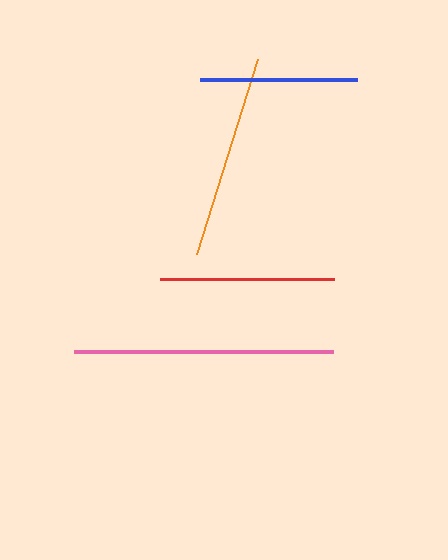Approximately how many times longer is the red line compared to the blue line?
The red line is approximately 1.1 times the length of the blue line.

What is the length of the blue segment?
The blue segment is approximately 157 pixels long.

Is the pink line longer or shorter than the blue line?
The pink line is longer than the blue line.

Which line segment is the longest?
The pink line is the longest at approximately 259 pixels.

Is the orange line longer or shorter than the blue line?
The orange line is longer than the blue line.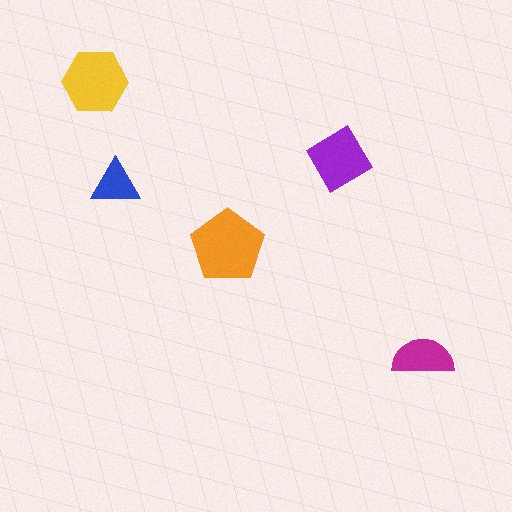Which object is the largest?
The orange pentagon.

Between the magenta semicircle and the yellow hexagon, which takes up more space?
The yellow hexagon.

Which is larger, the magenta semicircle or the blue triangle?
The magenta semicircle.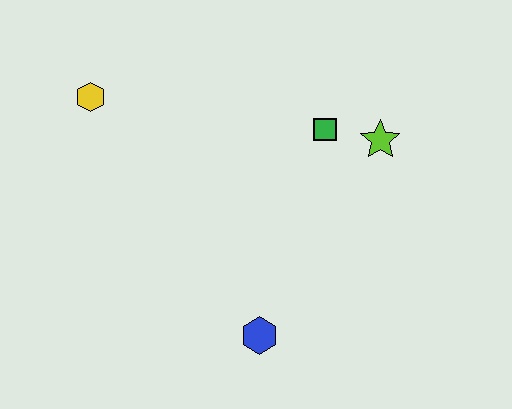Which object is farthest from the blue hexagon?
The yellow hexagon is farthest from the blue hexagon.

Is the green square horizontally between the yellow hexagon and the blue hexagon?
No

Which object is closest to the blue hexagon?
The green square is closest to the blue hexagon.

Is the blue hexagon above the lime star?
No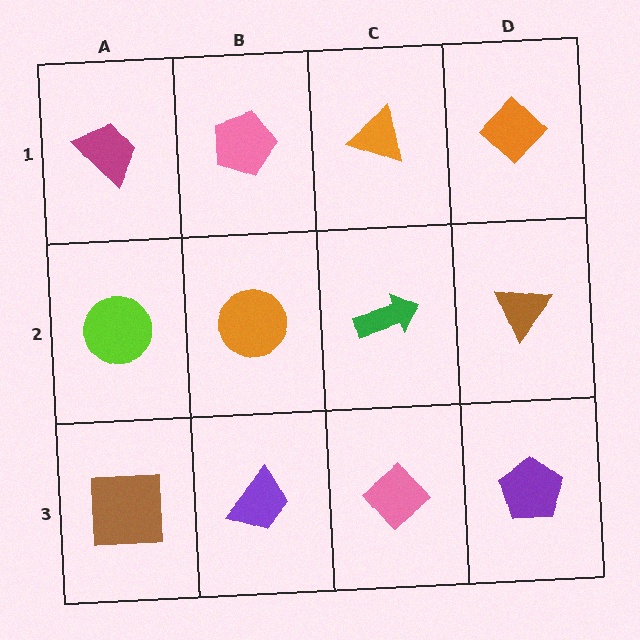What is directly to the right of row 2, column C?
A brown triangle.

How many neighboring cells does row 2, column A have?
3.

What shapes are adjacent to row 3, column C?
A green arrow (row 2, column C), a purple trapezoid (row 3, column B), a purple pentagon (row 3, column D).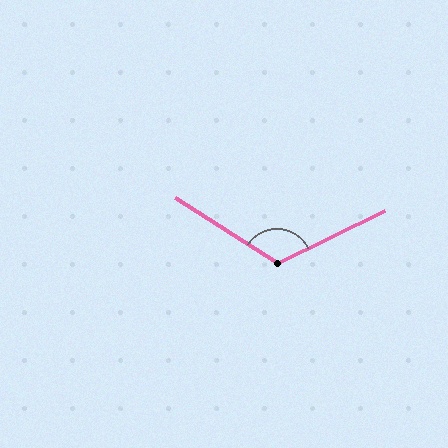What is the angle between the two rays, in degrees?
Approximately 121 degrees.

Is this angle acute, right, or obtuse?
It is obtuse.